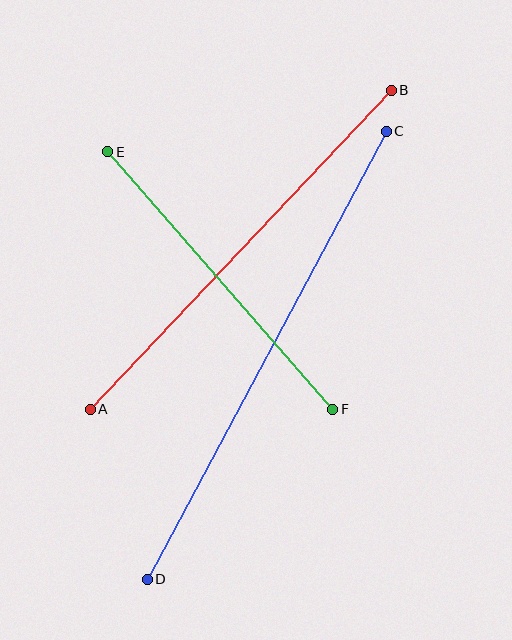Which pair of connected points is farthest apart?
Points C and D are farthest apart.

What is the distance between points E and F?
The distance is approximately 342 pixels.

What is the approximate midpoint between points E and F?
The midpoint is at approximately (220, 281) pixels.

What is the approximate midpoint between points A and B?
The midpoint is at approximately (241, 250) pixels.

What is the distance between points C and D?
The distance is approximately 508 pixels.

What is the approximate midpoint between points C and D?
The midpoint is at approximately (267, 355) pixels.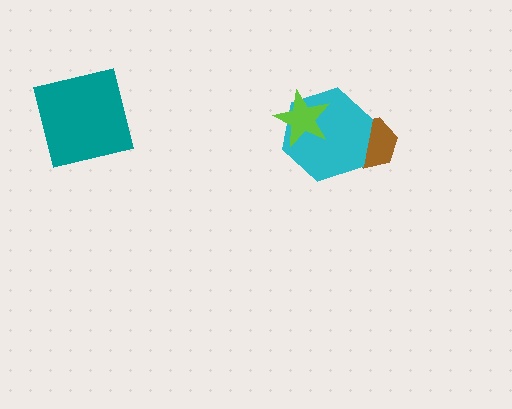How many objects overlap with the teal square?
0 objects overlap with the teal square.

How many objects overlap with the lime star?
1 object overlaps with the lime star.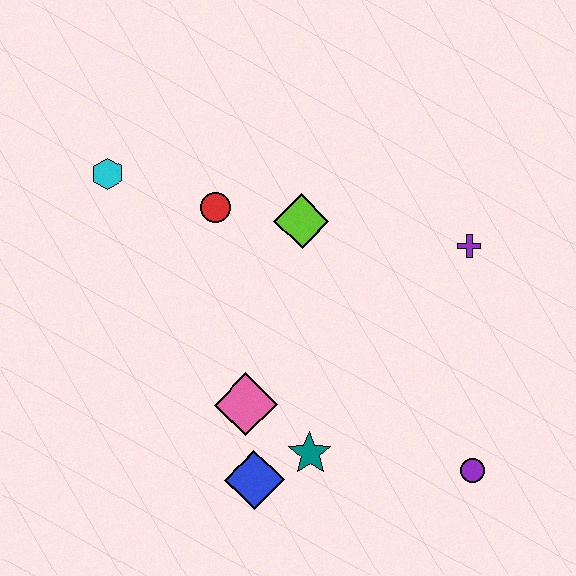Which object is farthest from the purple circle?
The cyan hexagon is farthest from the purple circle.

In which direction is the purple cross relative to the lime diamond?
The purple cross is to the right of the lime diamond.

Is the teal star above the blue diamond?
Yes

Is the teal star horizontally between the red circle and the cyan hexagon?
No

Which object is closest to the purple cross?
The lime diamond is closest to the purple cross.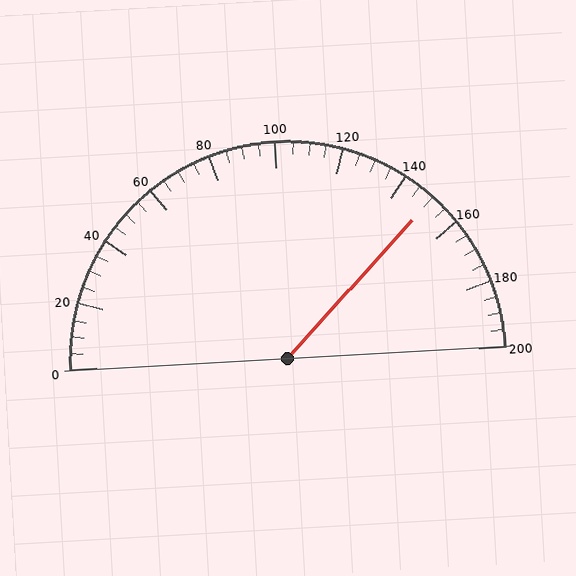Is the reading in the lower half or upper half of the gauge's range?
The reading is in the upper half of the range (0 to 200).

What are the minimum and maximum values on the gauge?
The gauge ranges from 0 to 200.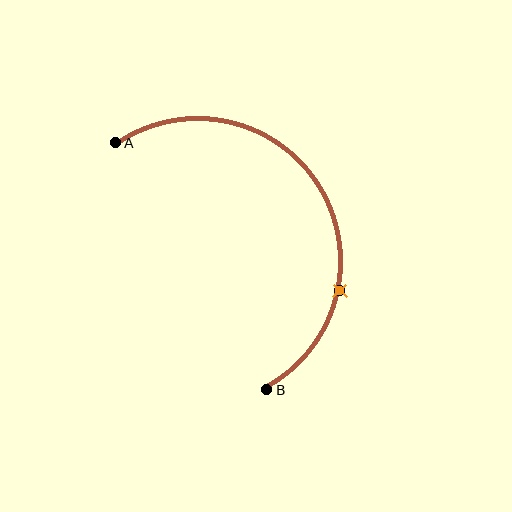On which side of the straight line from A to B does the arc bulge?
The arc bulges to the right of the straight line connecting A and B.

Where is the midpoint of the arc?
The arc midpoint is the point on the curve farthest from the straight line joining A and B. It sits to the right of that line.